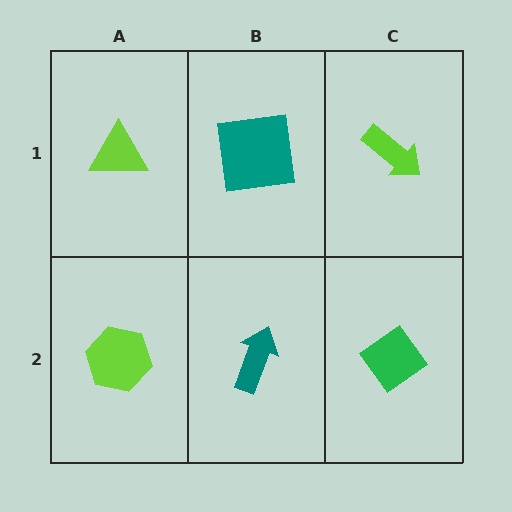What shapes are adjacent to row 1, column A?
A lime hexagon (row 2, column A), a teal square (row 1, column B).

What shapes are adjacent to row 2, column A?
A lime triangle (row 1, column A), a teal arrow (row 2, column B).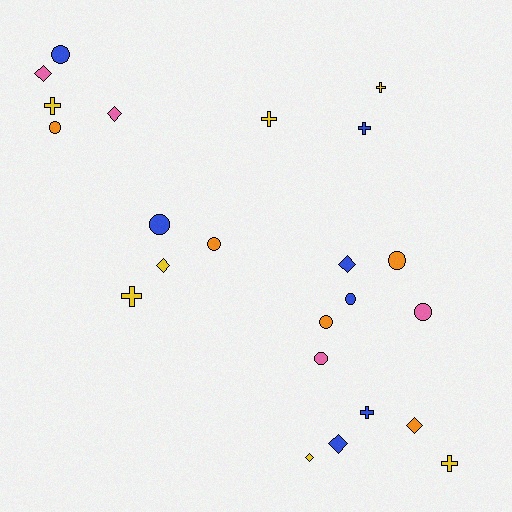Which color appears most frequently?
Blue, with 7 objects.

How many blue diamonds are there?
There are 2 blue diamonds.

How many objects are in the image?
There are 23 objects.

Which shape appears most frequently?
Circle, with 9 objects.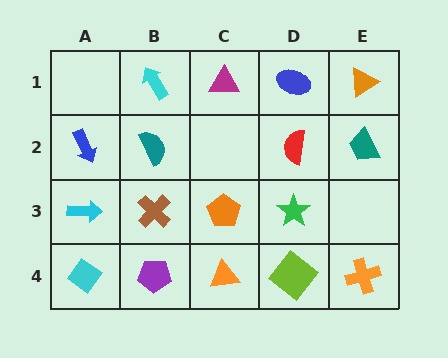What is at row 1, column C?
A magenta triangle.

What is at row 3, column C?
An orange pentagon.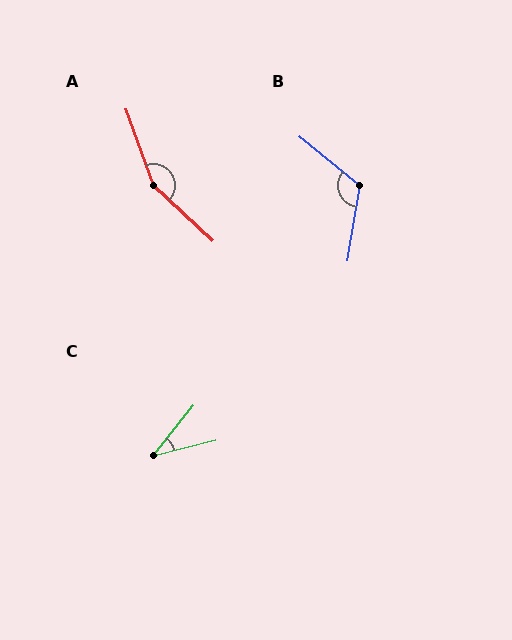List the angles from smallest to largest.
C (38°), B (120°), A (153°).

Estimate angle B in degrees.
Approximately 120 degrees.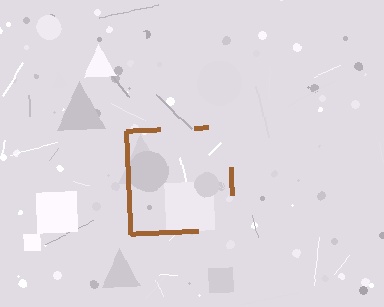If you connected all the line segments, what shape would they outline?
They would outline a square.